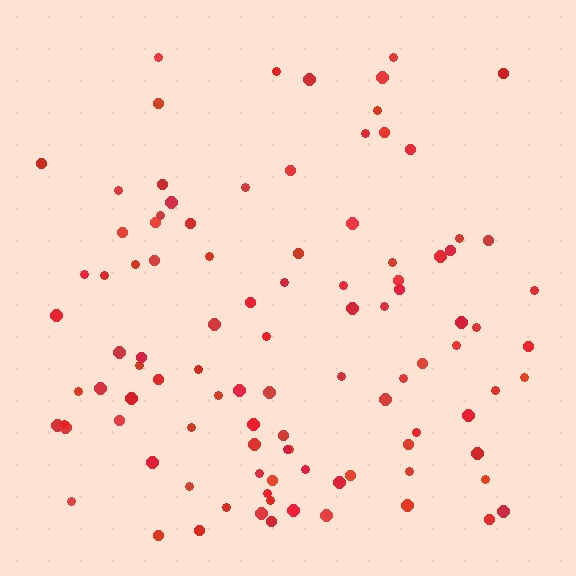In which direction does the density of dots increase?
From top to bottom, with the bottom side densest.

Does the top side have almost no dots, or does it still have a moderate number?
Still a moderate number, just noticeably fewer than the bottom.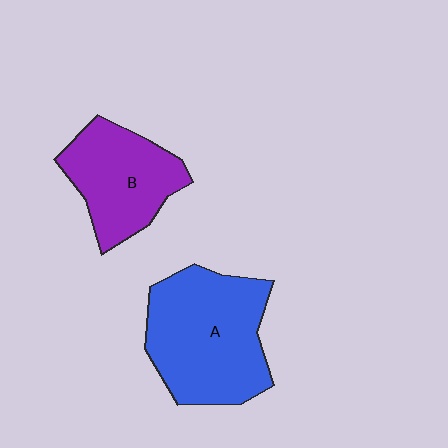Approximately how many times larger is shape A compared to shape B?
Approximately 1.4 times.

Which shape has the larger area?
Shape A (blue).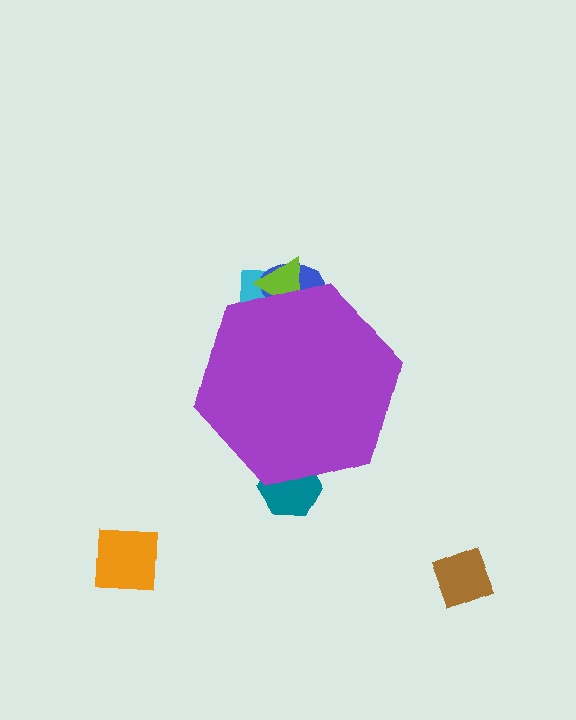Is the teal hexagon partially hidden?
Yes, the teal hexagon is partially hidden behind the purple hexagon.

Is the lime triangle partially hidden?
Yes, the lime triangle is partially hidden behind the purple hexagon.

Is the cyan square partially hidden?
Yes, the cyan square is partially hidden behind the purple hexagon.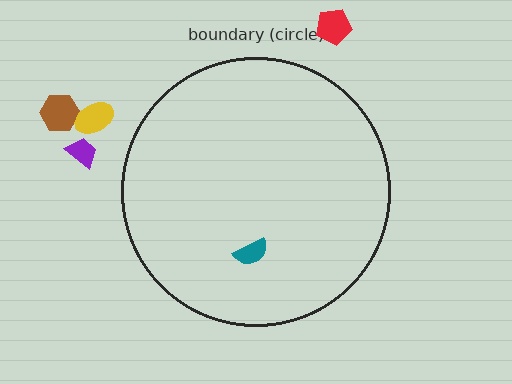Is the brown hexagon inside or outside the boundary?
Outside.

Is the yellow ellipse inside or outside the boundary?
Outside.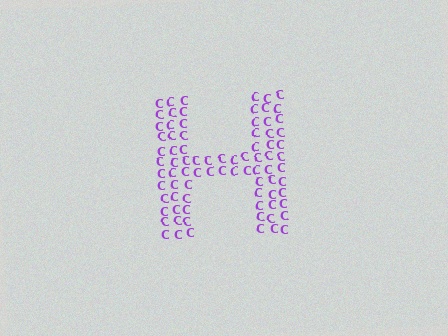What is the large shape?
The large shape is the letter H.